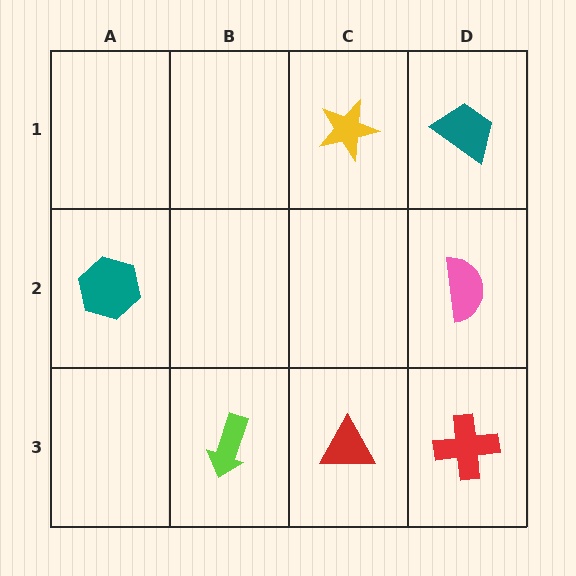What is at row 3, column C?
A red triangle.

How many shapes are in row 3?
3 shapes.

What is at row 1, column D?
A teal trapezoid.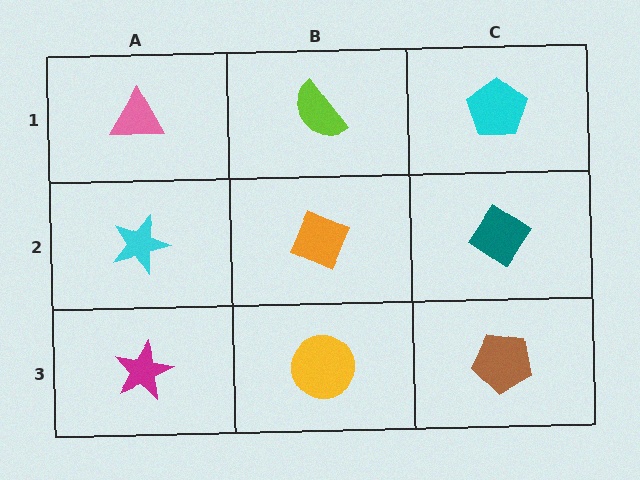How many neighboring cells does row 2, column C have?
3.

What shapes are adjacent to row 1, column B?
An orange diamond (row 2, column B), a pink triangle (row 1, column A), a cyan pentagon (row 1, column C).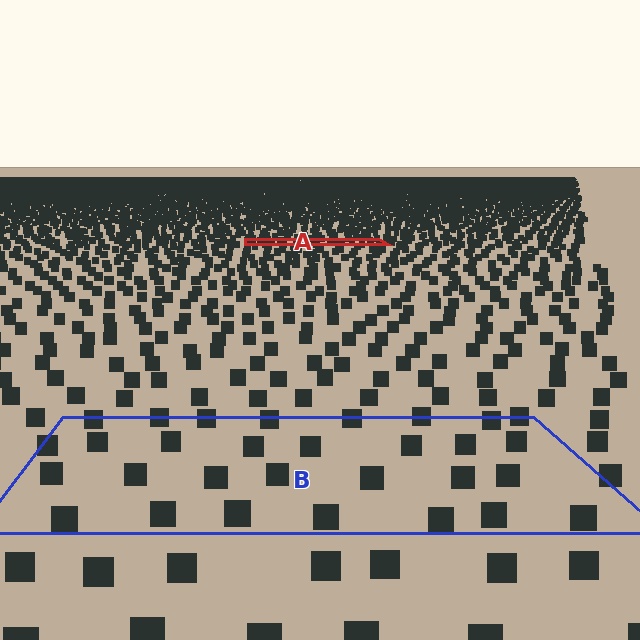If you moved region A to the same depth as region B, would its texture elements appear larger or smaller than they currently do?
They would appear larger. At a closer depth, the same texture elements are projected at a bigger on-screen size.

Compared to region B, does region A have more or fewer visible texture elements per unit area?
Region A has more texture elements per unit area — they are packed more densely because it is farther away.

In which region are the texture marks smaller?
The texture marks are smaller in region A, because it is farther away.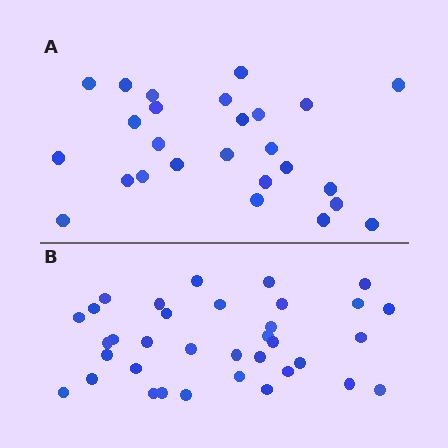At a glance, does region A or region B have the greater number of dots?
Region B (the bottom region) has more dots.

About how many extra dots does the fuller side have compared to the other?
Region B has roughly 8 or so more dots than region A.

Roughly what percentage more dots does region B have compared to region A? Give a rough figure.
About 35% more.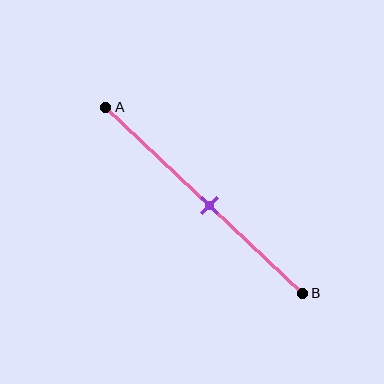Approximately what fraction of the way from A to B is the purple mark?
The purple mark is approximately 55% of the way from A to B.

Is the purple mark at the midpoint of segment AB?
Yes, the mark is approximately at the midpoint.